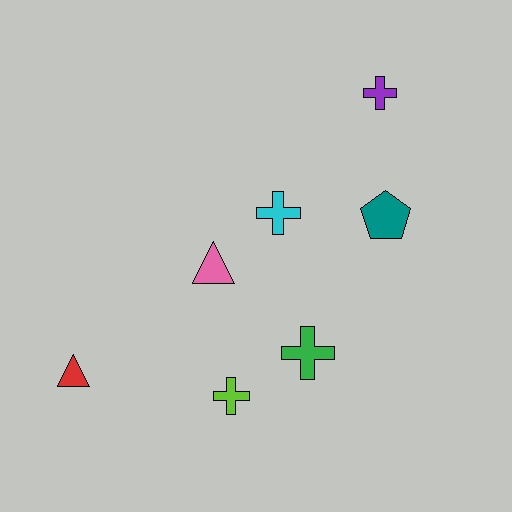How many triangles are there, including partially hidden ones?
There are 2 triangles.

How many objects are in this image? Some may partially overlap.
There are 7 objects.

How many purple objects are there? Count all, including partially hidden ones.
There is 1 purple object.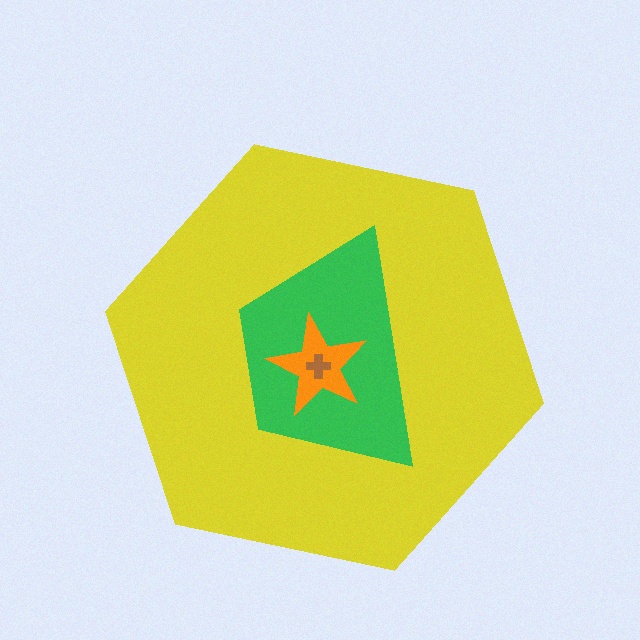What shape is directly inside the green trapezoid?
The orange star.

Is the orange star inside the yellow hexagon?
Yes.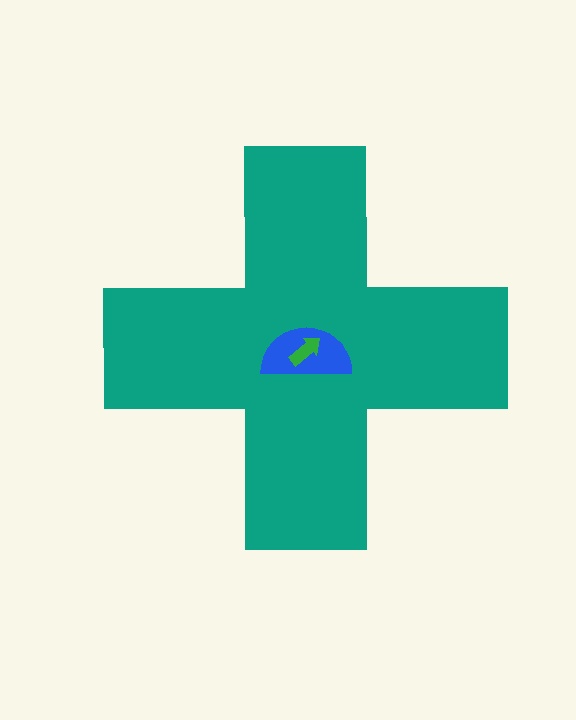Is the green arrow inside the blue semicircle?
Yes.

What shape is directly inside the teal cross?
The blue semicircle.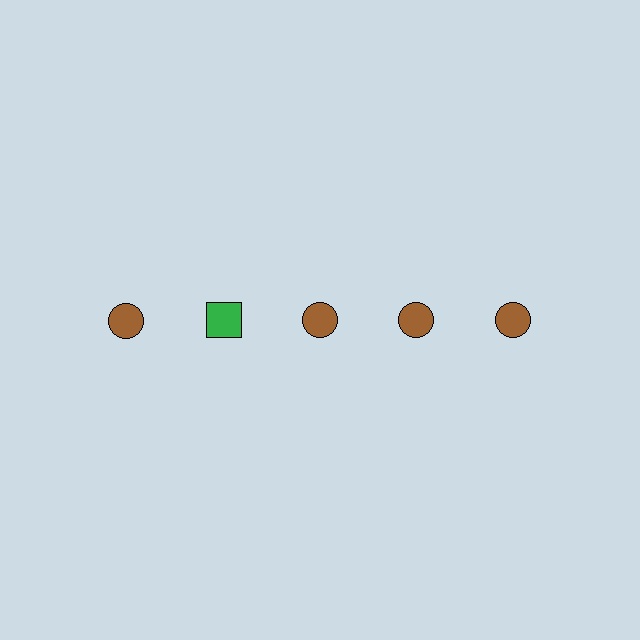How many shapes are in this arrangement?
There are 5 shapes arranged in a grid pattern.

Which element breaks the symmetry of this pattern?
The green square in the top row, second from left column breaks the symmetry. All other shapes are brown circles.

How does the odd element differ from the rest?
It differs in both color (green instead of brown) and shape (square instead of circle).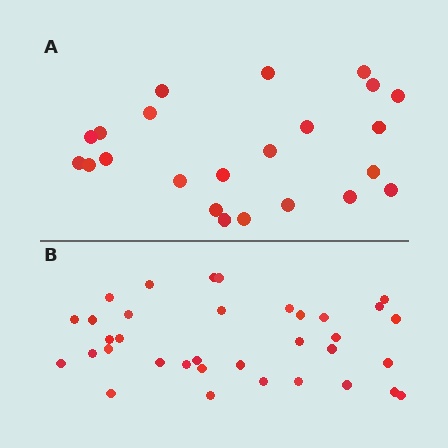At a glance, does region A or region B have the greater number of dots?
Region B (the bottom region) has more dots.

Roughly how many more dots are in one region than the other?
Region B has roughly 12 or so more dots than region A.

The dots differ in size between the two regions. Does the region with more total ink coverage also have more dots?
No. Region A has more total ink coverage because its dots are larger, but region B actually contains more individual dots. Total area can be misleading — the number of items is what matters here.